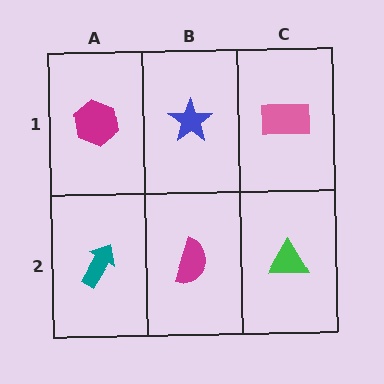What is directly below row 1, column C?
A green triangle.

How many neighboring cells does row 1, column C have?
2.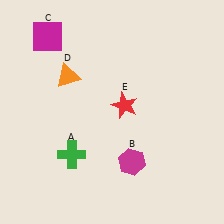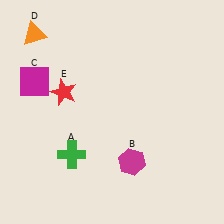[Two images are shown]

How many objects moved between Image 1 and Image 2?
3 objects moved between the two images.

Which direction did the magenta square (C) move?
The magenta square (C) moved down.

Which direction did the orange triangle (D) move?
The orange triangle (D) moved up.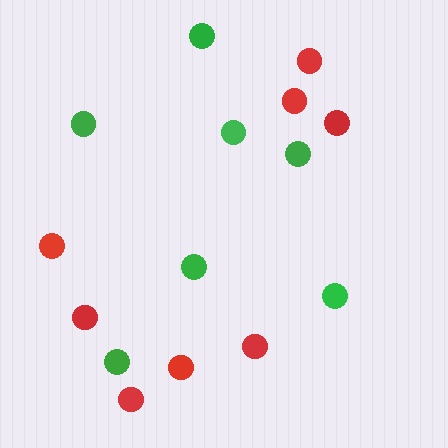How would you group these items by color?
There are 2 groups: one group of green circles (7) and one group of red circles (8).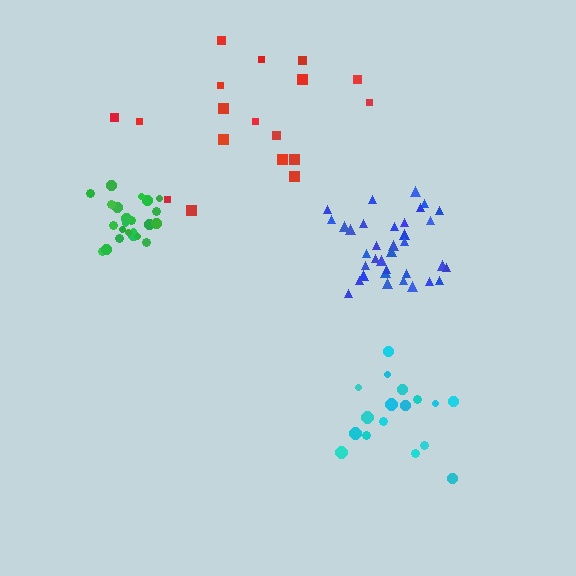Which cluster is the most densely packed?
Green.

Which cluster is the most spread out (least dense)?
Red.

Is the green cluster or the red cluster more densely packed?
Green.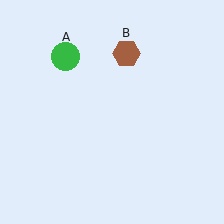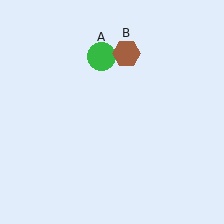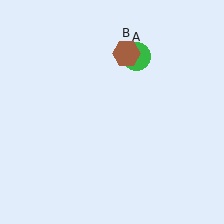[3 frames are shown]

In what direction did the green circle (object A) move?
The green circle (object A) moved right.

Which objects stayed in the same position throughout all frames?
Brown hexagon (object B) remained stationary.